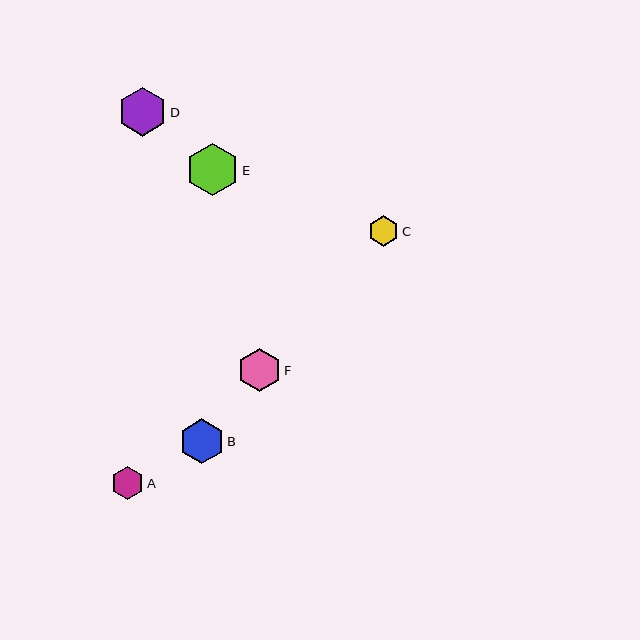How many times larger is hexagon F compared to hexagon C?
Hexagon F is approximately 1.4 times the size of hexagon C.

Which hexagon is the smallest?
Hexagon C is the smallest with a size of approximately 31 pixels.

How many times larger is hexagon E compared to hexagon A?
Hexagon E is approximately 1.6 times the size of hexagon A.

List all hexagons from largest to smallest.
From largest to smallest: E, D, B, F, A, C.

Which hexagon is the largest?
Hexagon E is the largest with a size of approximately 52 pixels.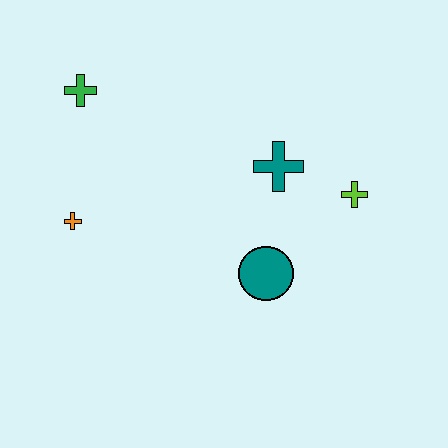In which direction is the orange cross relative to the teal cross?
The orange cross is to the left of the teal cross.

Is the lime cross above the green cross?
No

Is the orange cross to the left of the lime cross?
Yes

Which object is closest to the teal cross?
The lime cross is closest to the teal cross.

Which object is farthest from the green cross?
The lime cross is farthest from the green cross.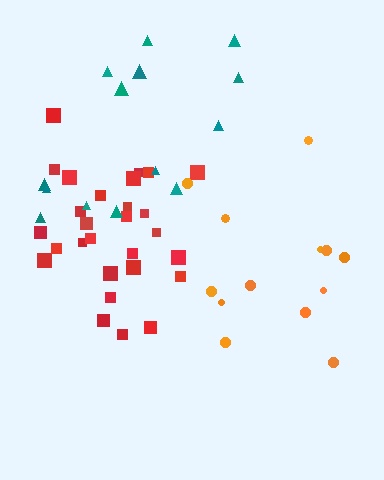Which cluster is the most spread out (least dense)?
Teal.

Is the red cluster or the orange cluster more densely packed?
Red.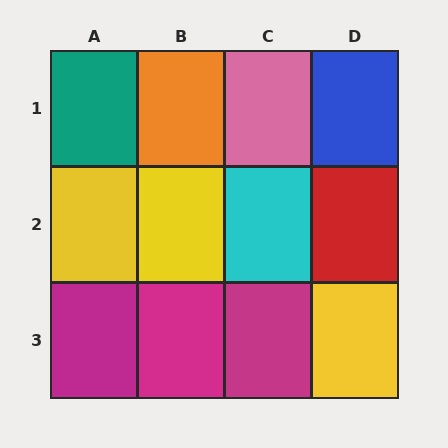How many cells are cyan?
1 cell is cyan.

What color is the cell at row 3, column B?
Magenta.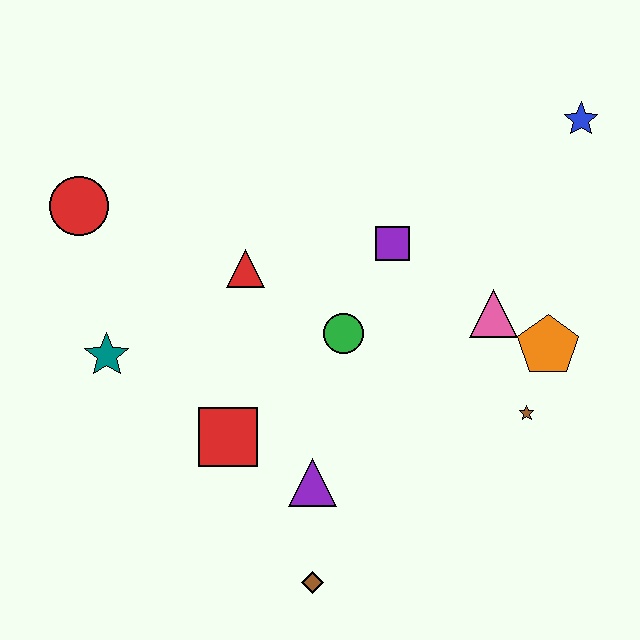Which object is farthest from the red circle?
The blue star is farthest from the red circle.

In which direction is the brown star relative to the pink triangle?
The brown star is below the pink triangle.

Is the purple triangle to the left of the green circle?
Yes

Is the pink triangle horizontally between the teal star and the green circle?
No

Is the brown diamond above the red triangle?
No